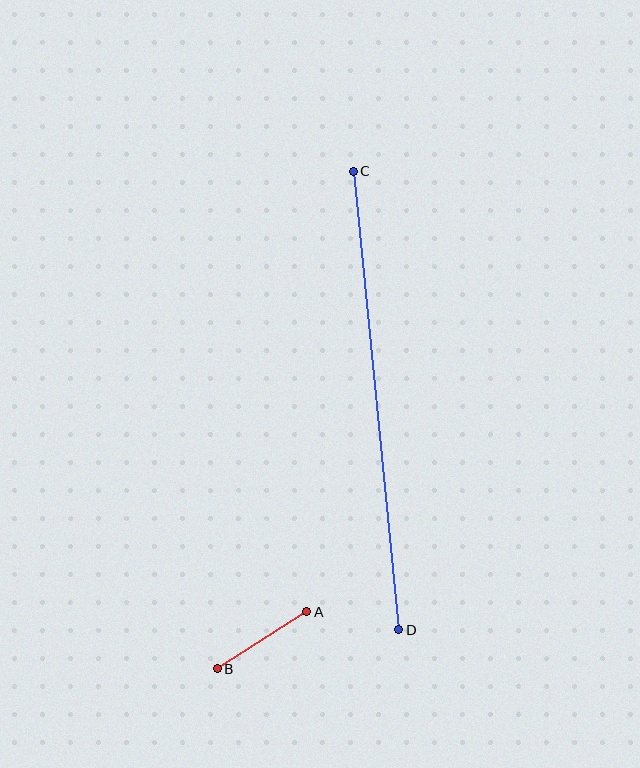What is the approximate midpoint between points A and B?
The midpoint is at approximately (262, 640) pixels.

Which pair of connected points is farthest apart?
Points C and D are farthest apart.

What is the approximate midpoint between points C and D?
The midpoint is at approximately (376, 401) pixels.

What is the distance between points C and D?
The distance is approximately 461 pixels.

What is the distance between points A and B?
The distance is approximately 106 pixels.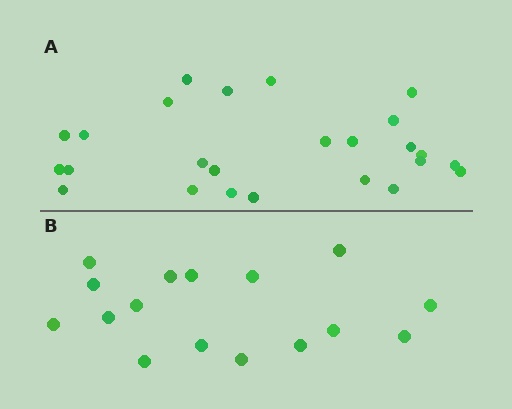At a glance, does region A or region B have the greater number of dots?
Region A (the top region) has more dots.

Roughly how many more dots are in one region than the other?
Region A has roughly 8 or so more dots than region B.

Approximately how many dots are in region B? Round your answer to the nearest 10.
About 20 dots. (The exact count is 16, which rounds to 20.)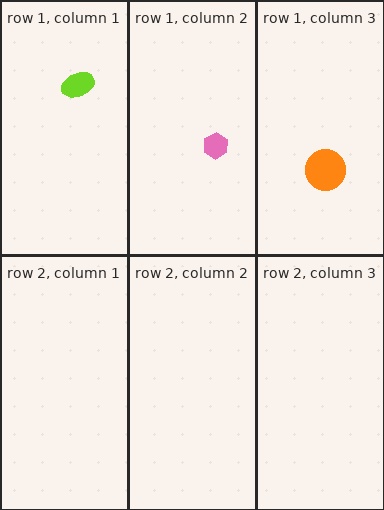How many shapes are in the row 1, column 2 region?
1.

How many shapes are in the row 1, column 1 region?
1.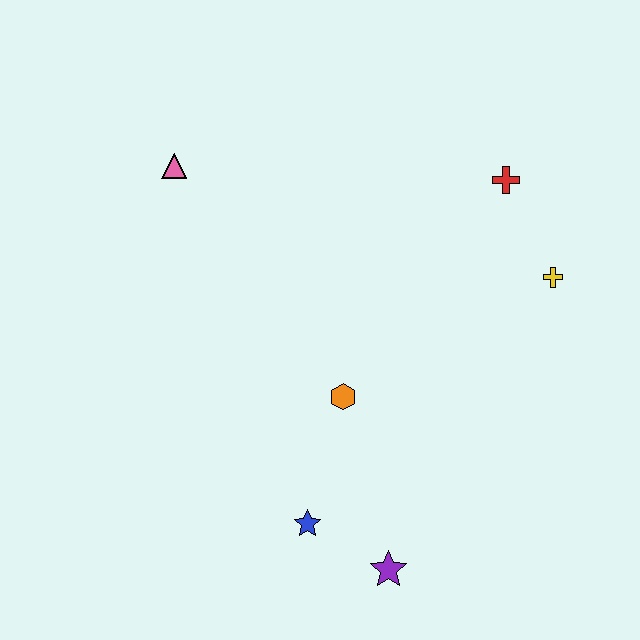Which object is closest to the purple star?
The blue star is closest to the purple star.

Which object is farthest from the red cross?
The purple star is farthest from the red cross.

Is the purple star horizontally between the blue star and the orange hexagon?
No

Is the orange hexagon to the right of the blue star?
Yes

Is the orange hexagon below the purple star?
No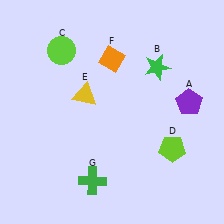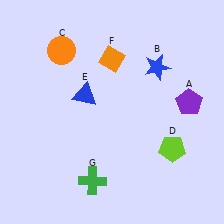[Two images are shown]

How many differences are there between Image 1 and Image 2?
There are 3 differences between the two images.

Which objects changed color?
B changed from green to blue. C changed from lime to orange. E changed from yellow to blue.